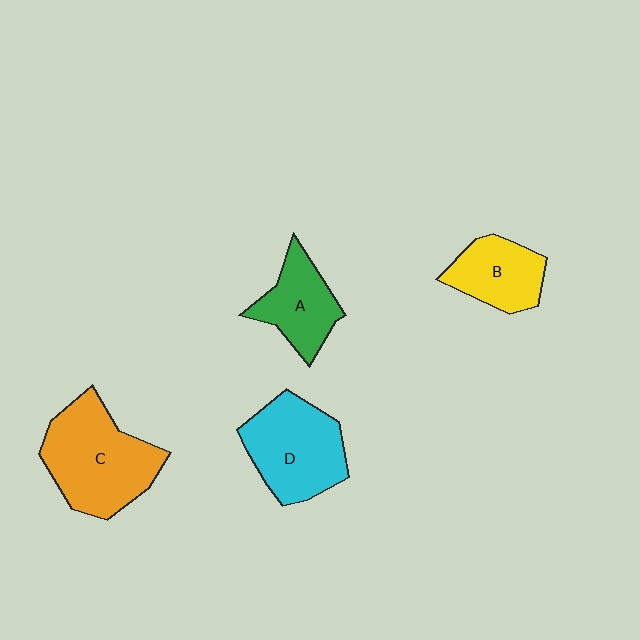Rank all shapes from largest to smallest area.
From largest to smallest: C (orange), D (cyan), A (green), B (yellow).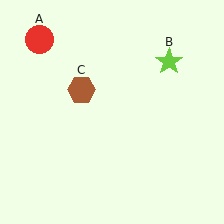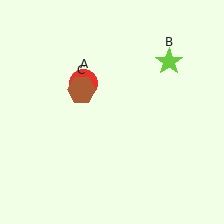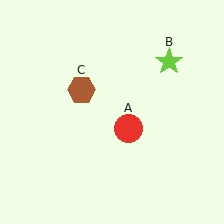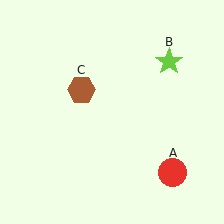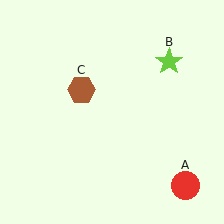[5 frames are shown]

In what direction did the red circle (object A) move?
The red circle (object A) moved down and to the right.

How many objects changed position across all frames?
1 object changed position: red circle (object A).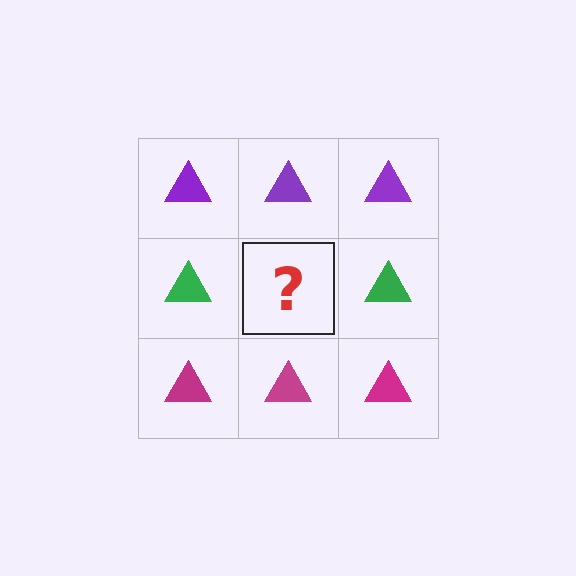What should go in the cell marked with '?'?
The missing cell should contain a green triangle.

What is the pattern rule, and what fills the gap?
The rule is that each row has a consistent color. The gap should be filled with a green triangle.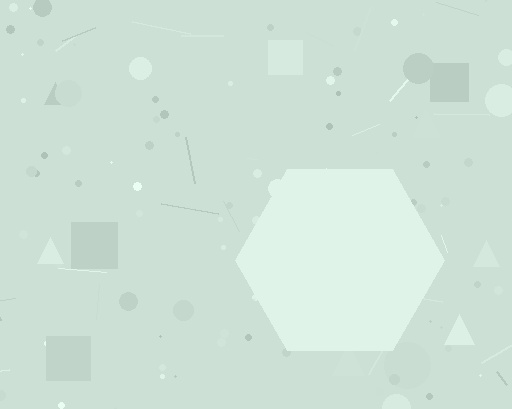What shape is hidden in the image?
A hexagon is hidden in the image.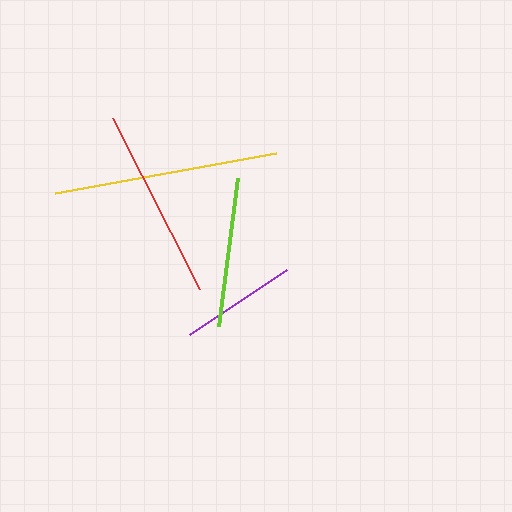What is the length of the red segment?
The red segment is approximately 192 pixels long.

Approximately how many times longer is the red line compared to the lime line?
The red line is approximately 1.3 times the length of the lime line.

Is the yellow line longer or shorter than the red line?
The yellow line is longer than the red line.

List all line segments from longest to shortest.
From longest to shortest: yellow, red, lime, purple.